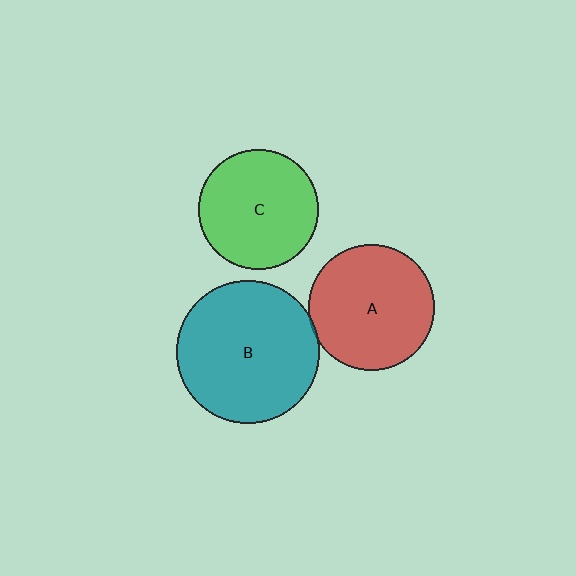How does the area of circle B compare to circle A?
Approximately 1.3 times.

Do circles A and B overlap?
Yes.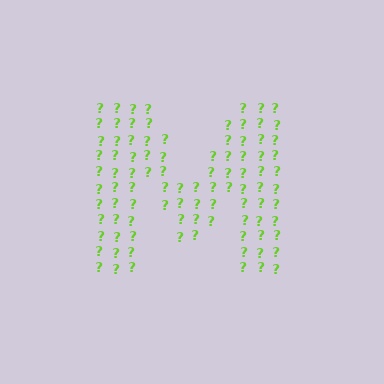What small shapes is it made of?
It is made of small question marks.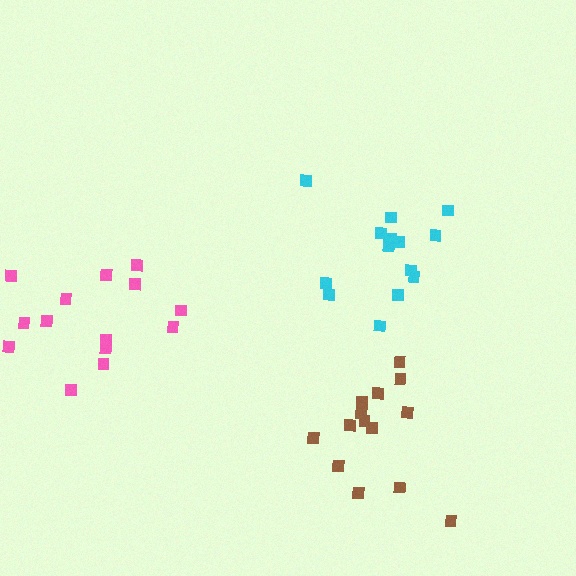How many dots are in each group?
Group 1: 15 dots, Group 2: 14 dots, Group 3: 14 dots (43 total).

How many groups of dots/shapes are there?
There are 3 groups.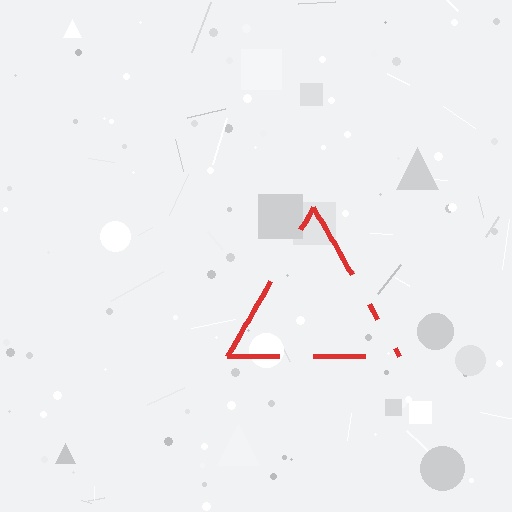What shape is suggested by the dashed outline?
The dashed outline suggests a triangle.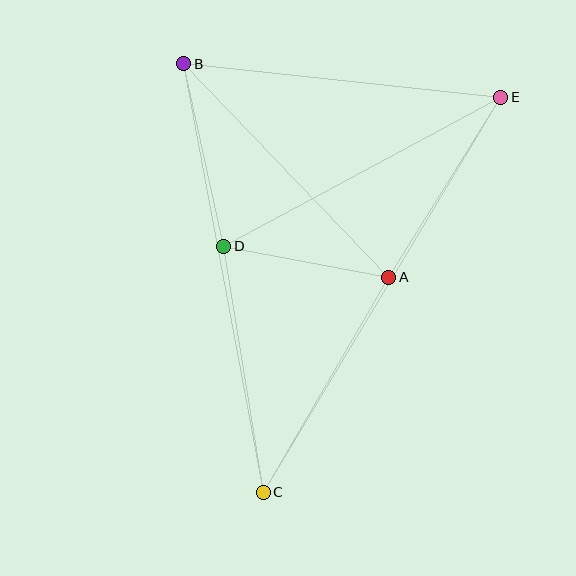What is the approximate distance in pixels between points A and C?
The distance between A and C is approximately 249 pixels.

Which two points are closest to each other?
Points A and D are closest to each other.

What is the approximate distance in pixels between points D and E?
The distance between D and E is approximately 314 pixels.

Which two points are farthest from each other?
Points C and E are farthest from each other.